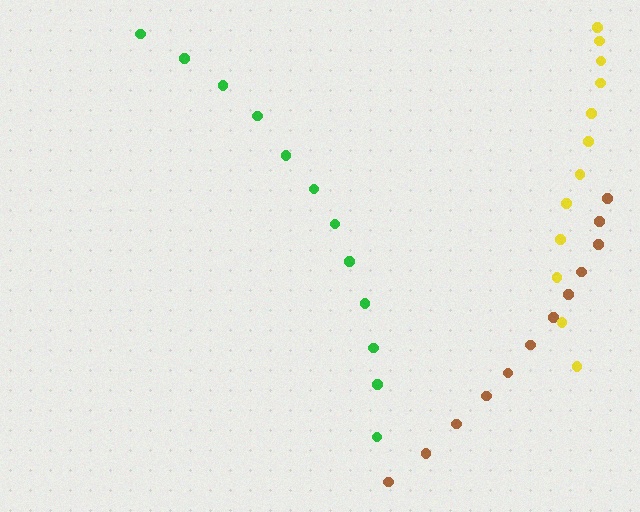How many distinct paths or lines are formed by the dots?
There are 3 distinct paths.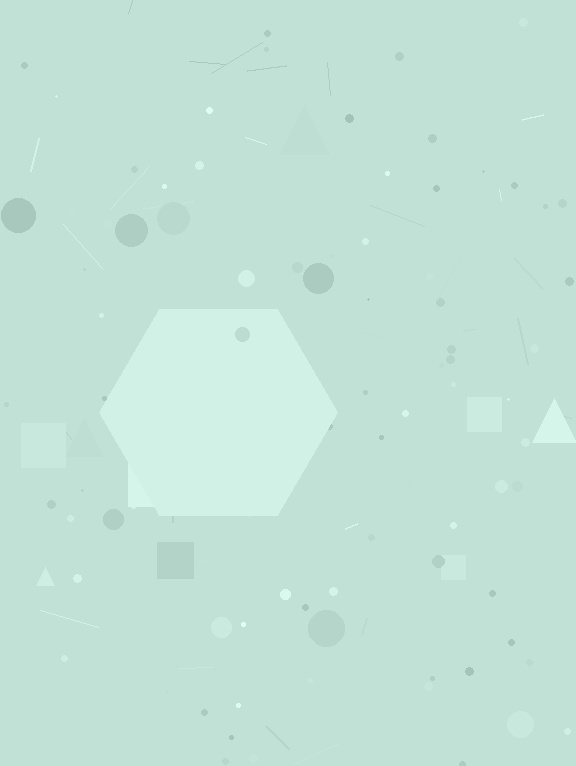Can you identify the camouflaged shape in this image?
The camouflaged shape is a hexagon.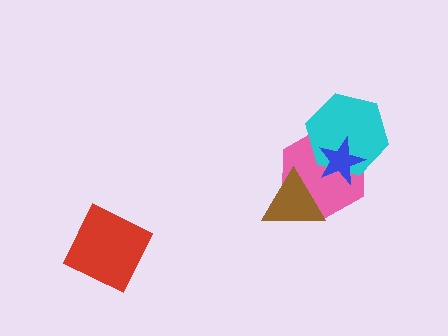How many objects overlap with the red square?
0 objects overlap with the red square.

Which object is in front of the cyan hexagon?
The blue star is in front of the cyan hexagon.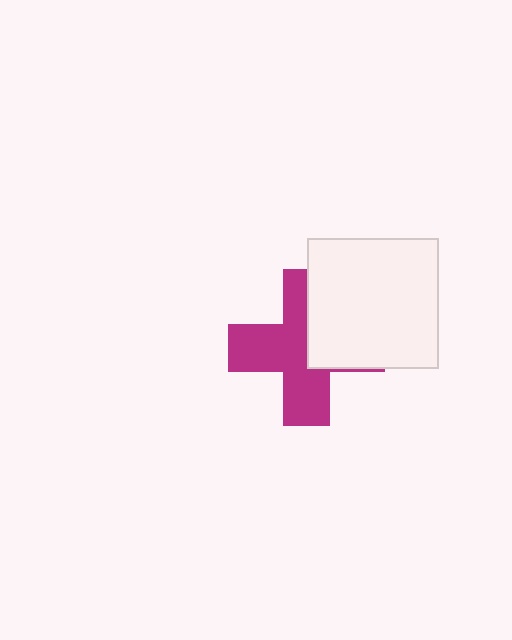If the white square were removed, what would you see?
You would see the complete magenta cross.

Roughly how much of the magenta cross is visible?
About half of it is visible (roughly 62%).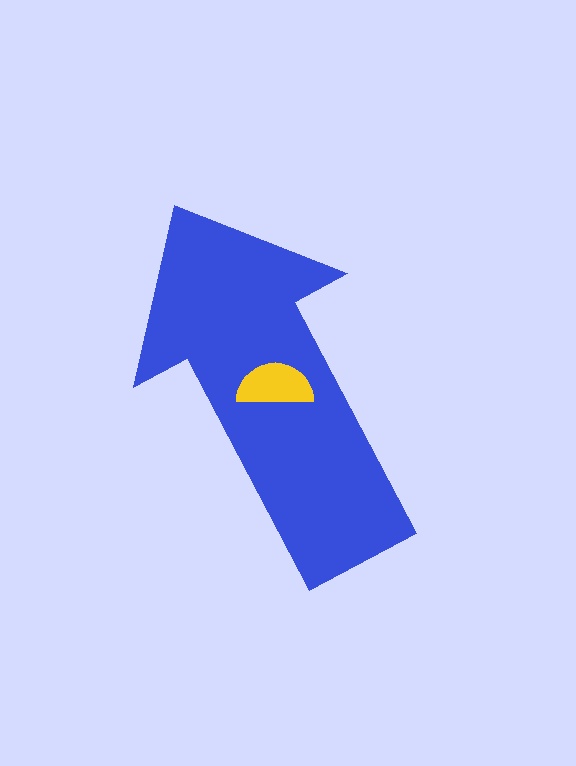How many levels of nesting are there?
2.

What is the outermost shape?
The blue arrow.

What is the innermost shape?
The yellow semicircle.